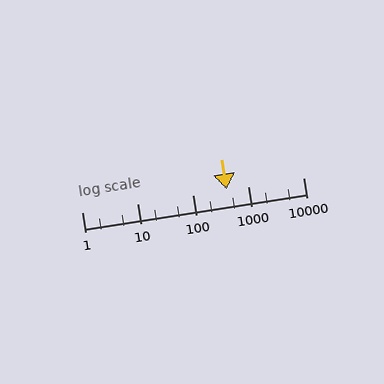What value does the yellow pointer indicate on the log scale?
The pointer indicates approximately 420.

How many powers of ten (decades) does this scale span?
The scale spans 4 decades, from 1 to 10000.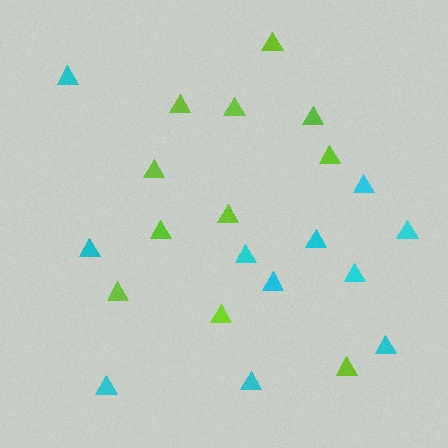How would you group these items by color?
There are 2 groups: one group of cyan triangles (11) and one group of lime triangles (11).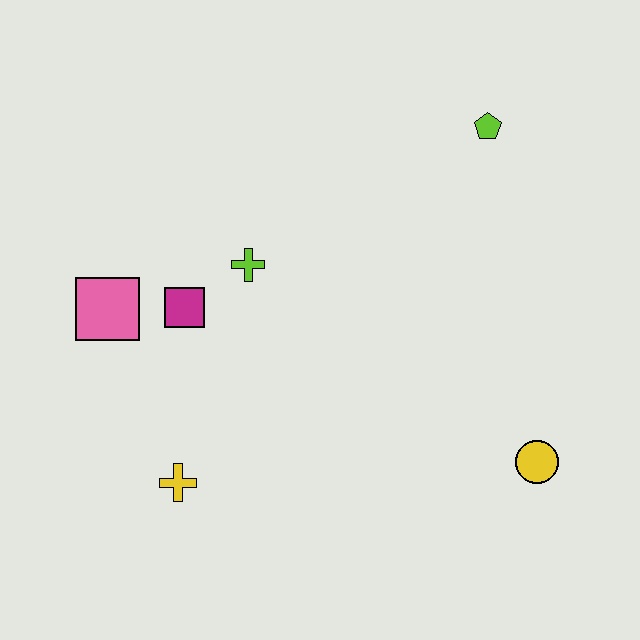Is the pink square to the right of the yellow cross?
No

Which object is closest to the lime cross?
The magenta square is closest to the lime cross.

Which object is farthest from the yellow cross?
The lime pentagon is farthest from the yellow cross.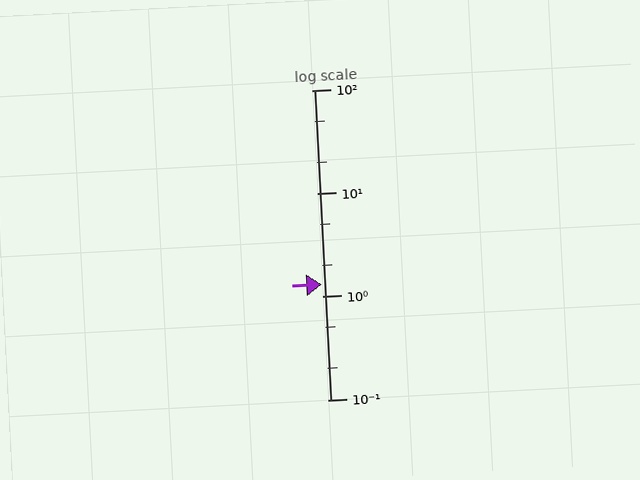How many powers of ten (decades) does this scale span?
The scale spans 3 decades, from 0.1 to 100.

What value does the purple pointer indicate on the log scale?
The pointer indicates approximately 1.3.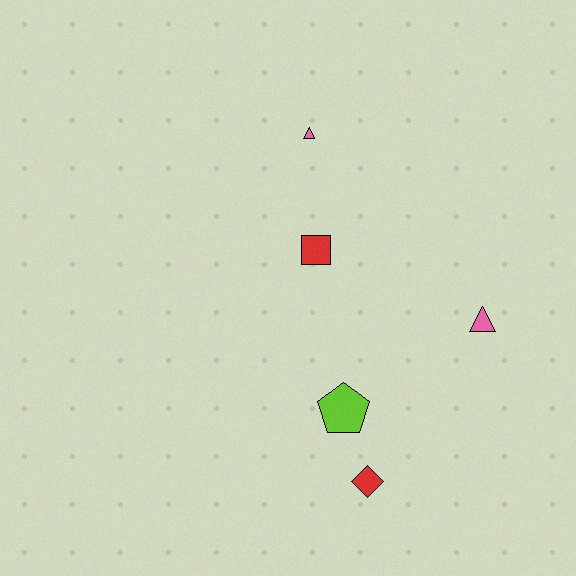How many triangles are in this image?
There are 2 triangles.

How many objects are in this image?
There are 5 objects.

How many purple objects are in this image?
There are no purple objects.